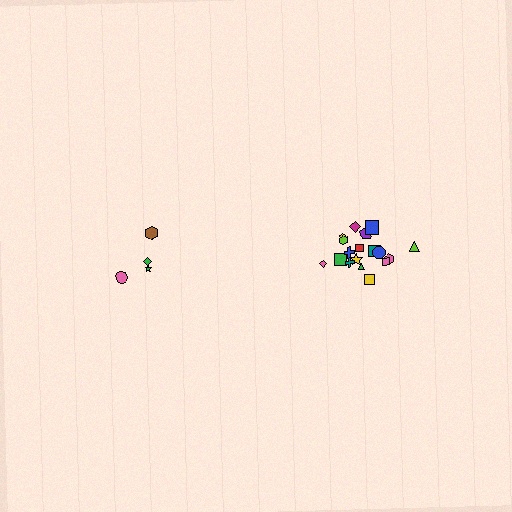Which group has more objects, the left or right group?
The right group.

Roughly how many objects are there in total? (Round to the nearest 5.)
Roughly 20 objects in total.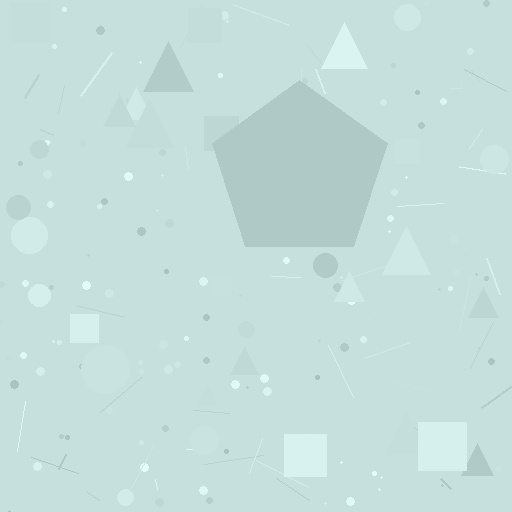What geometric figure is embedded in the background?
A pentagon is embedded in the background.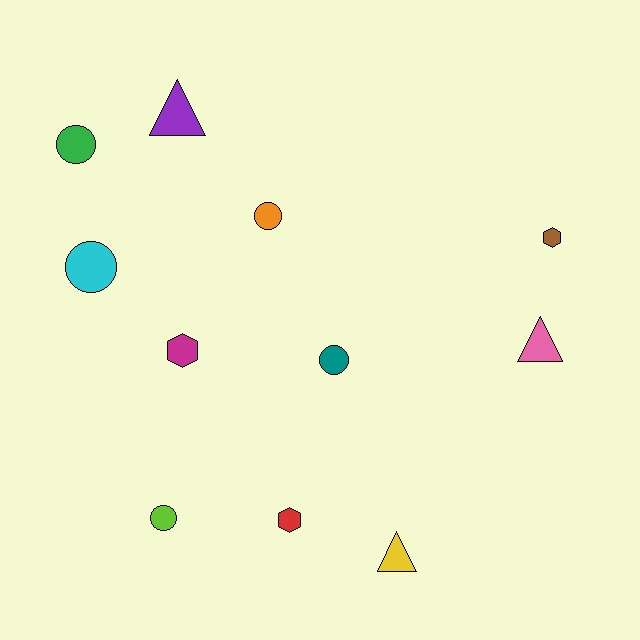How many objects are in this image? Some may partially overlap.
There are 11 objects.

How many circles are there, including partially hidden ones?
There are 5 circles.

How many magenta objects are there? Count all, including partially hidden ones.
There is 1 magenta object.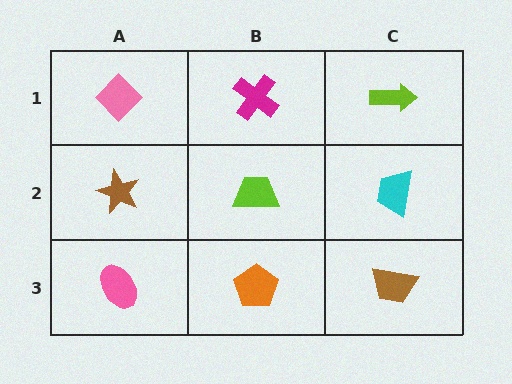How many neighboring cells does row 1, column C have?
2.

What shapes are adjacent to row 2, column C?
A lime arrow (row 1, column C), a brown trapezoid (row 3, column C), a lime trapezoid (row 2, column B).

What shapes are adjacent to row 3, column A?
A brown star (row 2, column A), an orange pentagon (row 3, column B).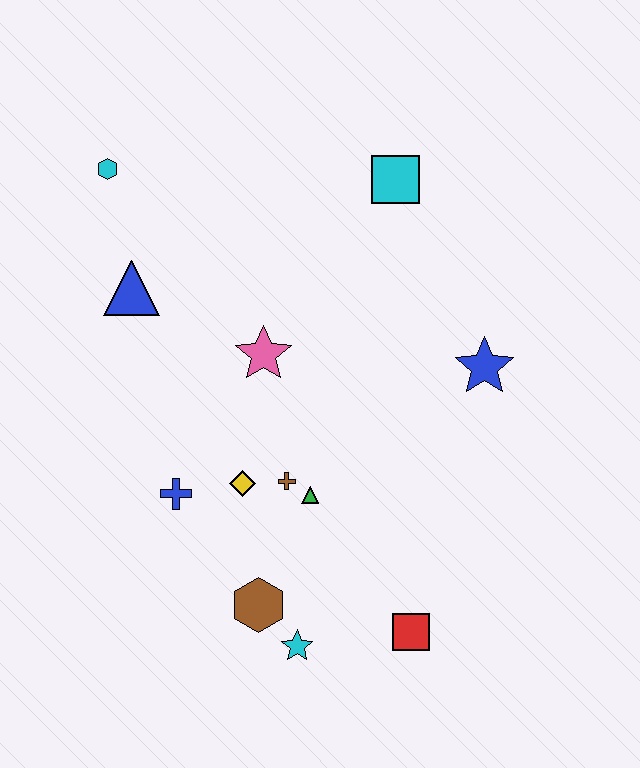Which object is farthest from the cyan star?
The cyan hexagon is farthest from the cyan star.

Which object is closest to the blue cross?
The yellow diamond is closest to the blue cross.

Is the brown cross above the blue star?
No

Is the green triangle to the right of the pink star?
Yes